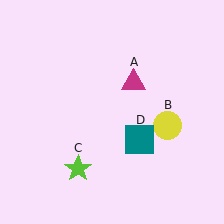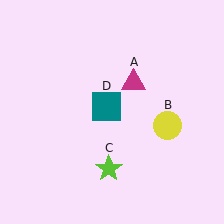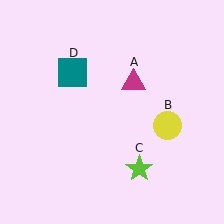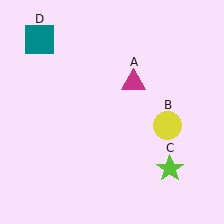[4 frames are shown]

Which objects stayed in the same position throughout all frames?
Magenta triangle (object A) and yellow circle (object B) remained stationary.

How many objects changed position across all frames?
2 objects changed position: lime star (object C), teal square (object D).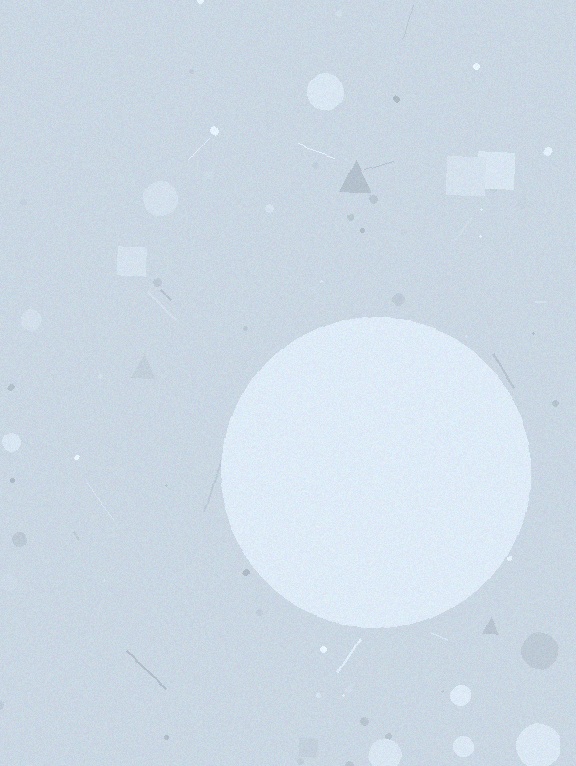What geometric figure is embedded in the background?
A circle is embedded in the background.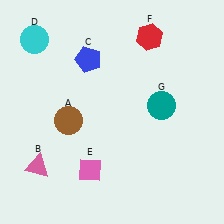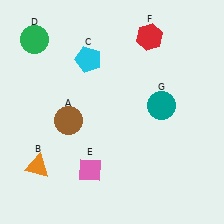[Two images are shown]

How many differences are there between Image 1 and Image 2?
There are 3 differences between the two images.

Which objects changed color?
B changed from pink to orange. C changed from blue to cyan. D changed from cyan to green.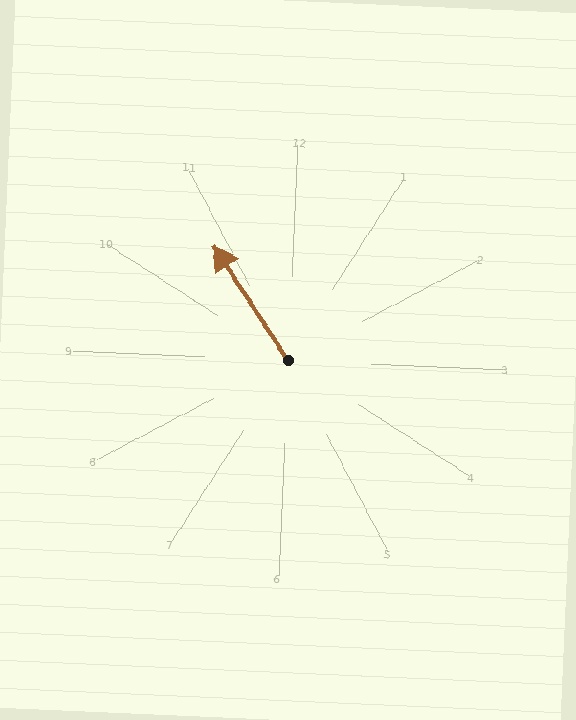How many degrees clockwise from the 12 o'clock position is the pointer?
Approximately 325 degrees.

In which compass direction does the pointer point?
Northwest.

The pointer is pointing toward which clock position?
Roughly 11 o'clock.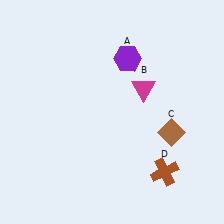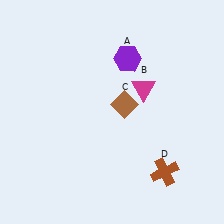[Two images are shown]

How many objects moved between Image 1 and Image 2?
1 object moved between the two images.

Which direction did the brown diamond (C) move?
The brown diamond (C) moved left.